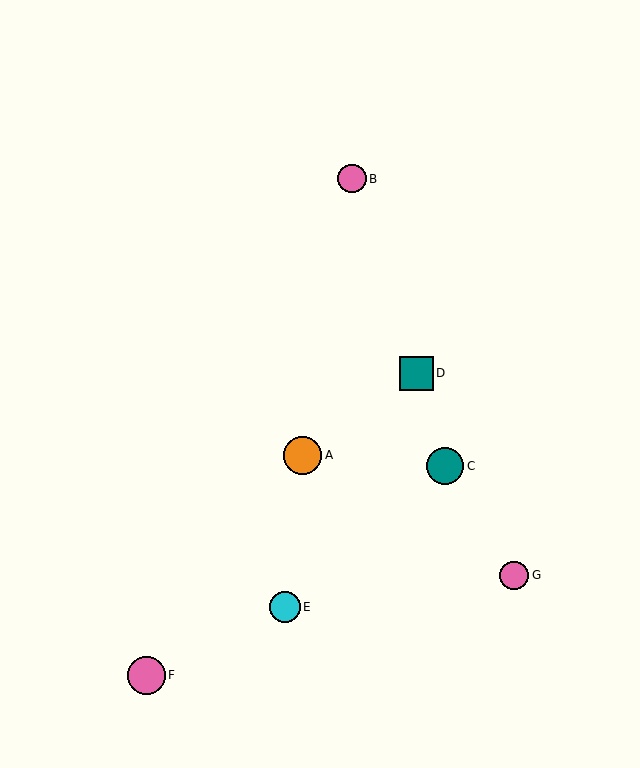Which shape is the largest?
The orange circle (labeled A) is the largest.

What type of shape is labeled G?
Shape G is a pink circle.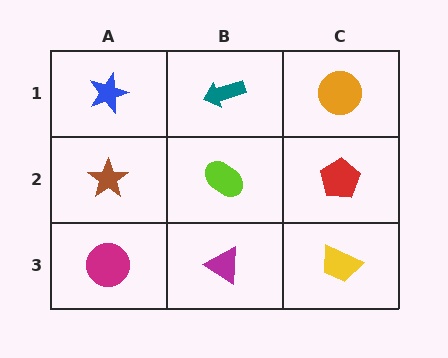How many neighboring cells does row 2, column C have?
3.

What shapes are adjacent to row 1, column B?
A lime ellipse (row 2, column B), a blue star (row 1, column A), an orange circle (row 1, column C).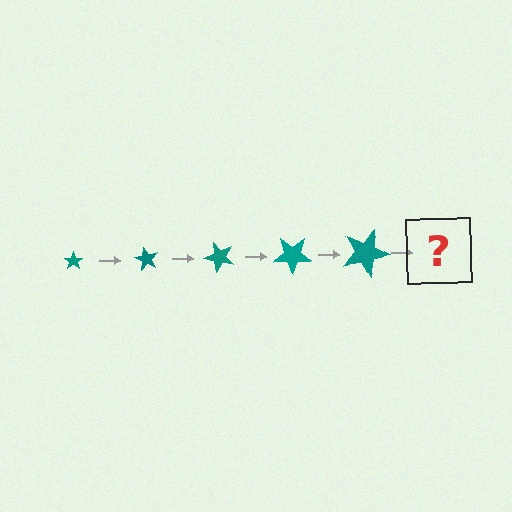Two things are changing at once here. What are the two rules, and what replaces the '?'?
The two rules are that the star grows larger each step and it rotates 60 degrees each step. The '?' should be a star, larger than the previous one and rotated 300 degrees from the start.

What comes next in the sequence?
The next element should be a star, larger than the previous one and rotated 300 degrees from the start.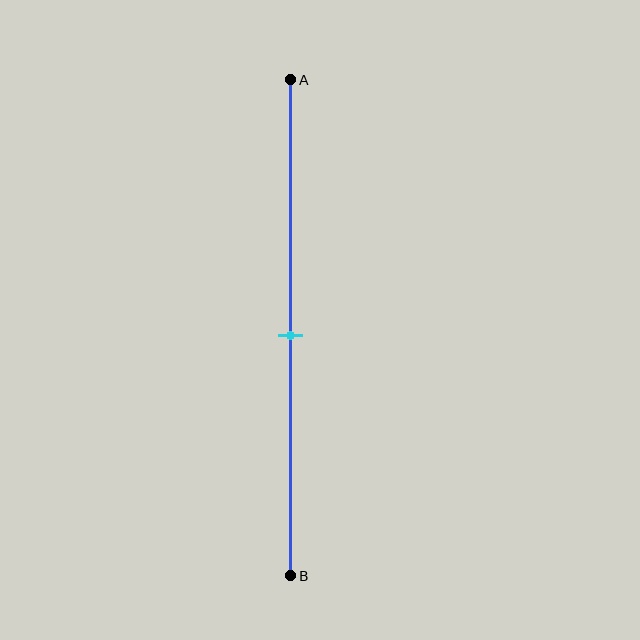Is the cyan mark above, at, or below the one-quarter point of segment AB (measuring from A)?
The cyan mark is below the one-quarter point of segment AB.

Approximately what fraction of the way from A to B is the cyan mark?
The cyan mark is approximately 50% of the way from A to B.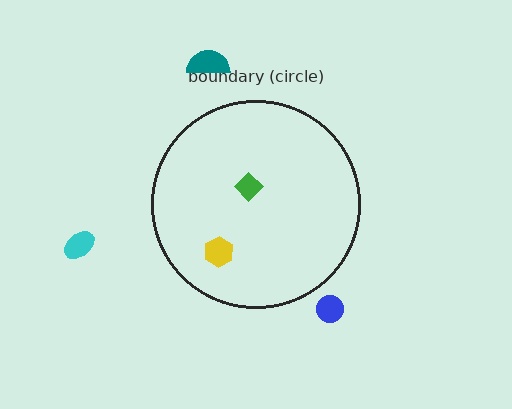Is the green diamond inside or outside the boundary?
Inside.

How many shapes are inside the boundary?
2 inside, 3 outside.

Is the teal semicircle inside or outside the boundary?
Outside.